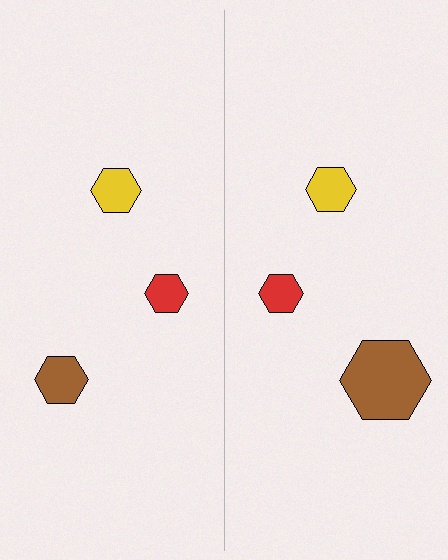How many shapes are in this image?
There are 6 shapes in this image.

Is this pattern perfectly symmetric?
No, the pattern is not perfectly symmetric. The brown hexagon on the right side has a different size than its mirror counterpart.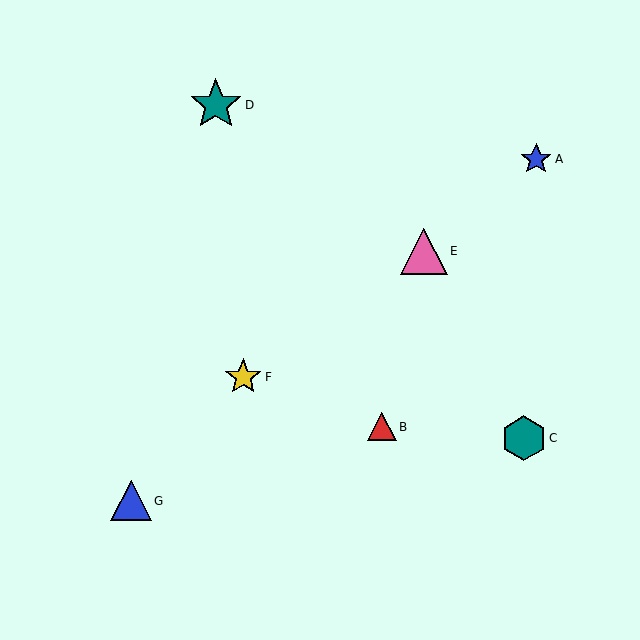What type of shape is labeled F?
Shape F is a yellow star.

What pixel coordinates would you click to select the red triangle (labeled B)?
Click at (382, 427) to select the red triangle B.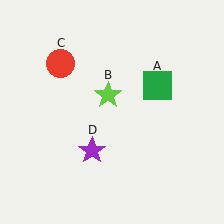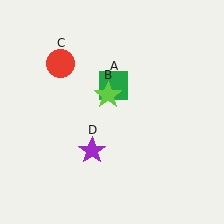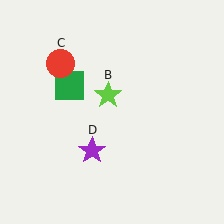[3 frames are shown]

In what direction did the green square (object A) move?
The green square (object A) moved left.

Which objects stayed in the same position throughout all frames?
Lime star (object B) and red circle (object C) and purple star (object D) remained stationary.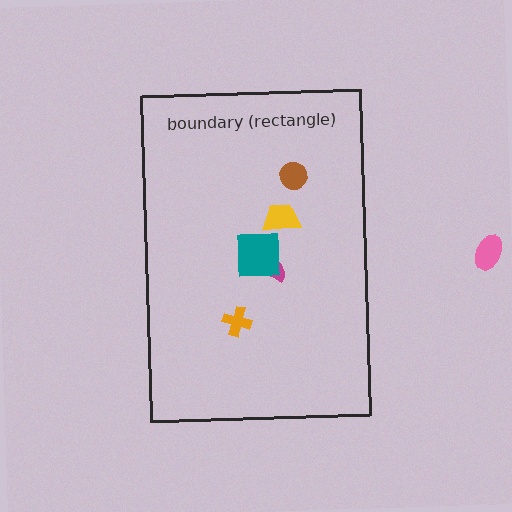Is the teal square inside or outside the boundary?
Inside.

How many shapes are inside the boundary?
5 inside, 1 outside.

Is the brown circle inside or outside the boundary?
Inside.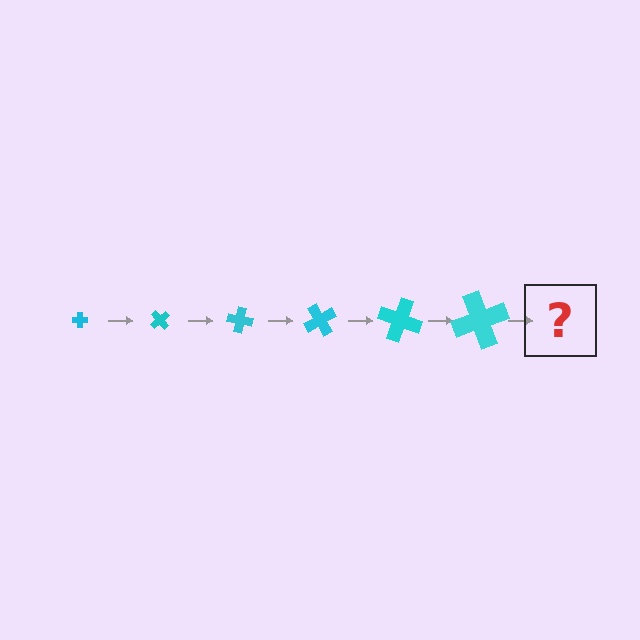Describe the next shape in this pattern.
It should be a cross, larger than the previous one and rotated 300 degrees from the start.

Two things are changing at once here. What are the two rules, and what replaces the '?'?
The two rules are that the cross grows larger each step and it rotates 50 degrees each step. The '?' should be a cross, larger than the previous one and rotated 300 degrees from the start.